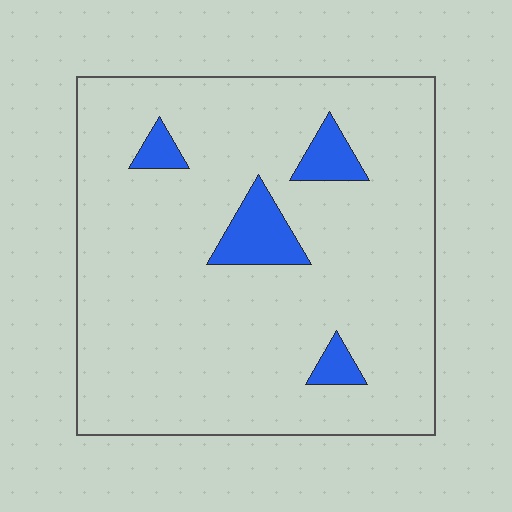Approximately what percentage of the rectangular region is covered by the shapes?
Approximately 10%.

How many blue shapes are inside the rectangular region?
4.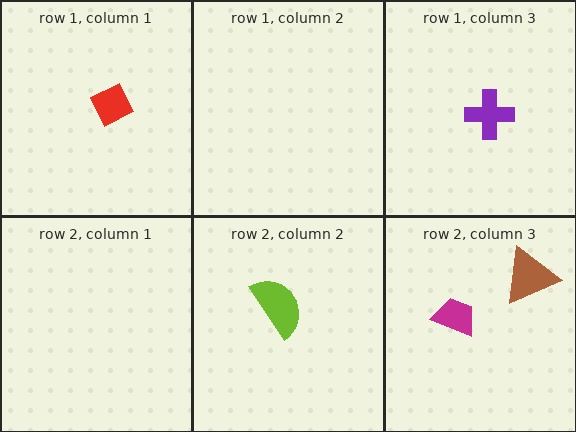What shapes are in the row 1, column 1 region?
The red diamond.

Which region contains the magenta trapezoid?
The row 2, column 3 region.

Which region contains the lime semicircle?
The row 2, column 2 region.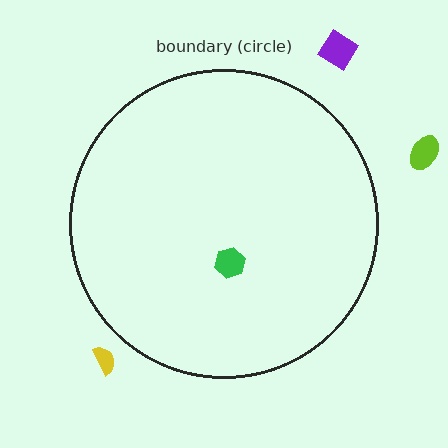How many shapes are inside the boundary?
1 inside, 3 outside.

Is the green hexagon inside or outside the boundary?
Inside.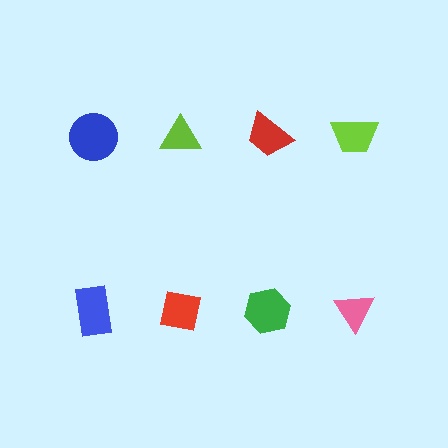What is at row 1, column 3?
A red trapezoid.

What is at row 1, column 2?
A lime triangle.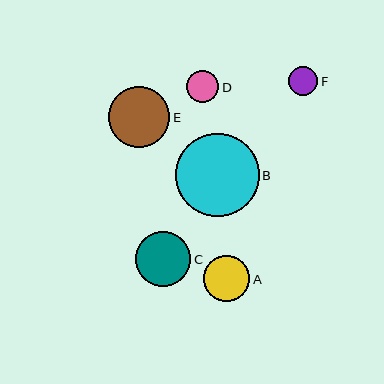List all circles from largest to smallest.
From largest to smallest: B, E, C, A, D, F.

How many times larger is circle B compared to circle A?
Circle B is approximately 1.8 times the size of circle A.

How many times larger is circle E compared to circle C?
Circle E is approximately 1.1 times the size of circle C.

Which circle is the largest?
Circle B is the largest with a size of approximately 83 pixels.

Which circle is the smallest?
Circle F is the smallest with a size of approximately 29 pixels.